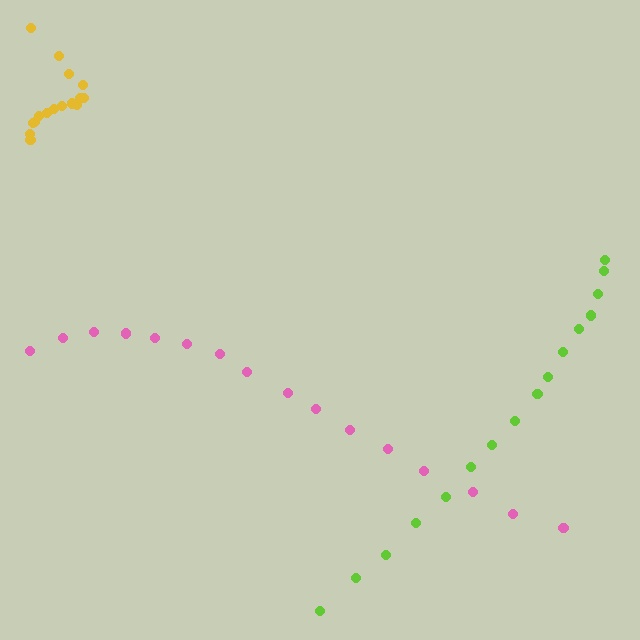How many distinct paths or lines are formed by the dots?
There are 3 distinct paths.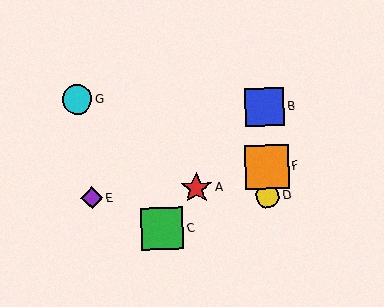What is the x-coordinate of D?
Object D is at x≈268.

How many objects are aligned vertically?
3 objects (B, D, F) are aligned vertically.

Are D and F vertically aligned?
Yes, both are at x≈268.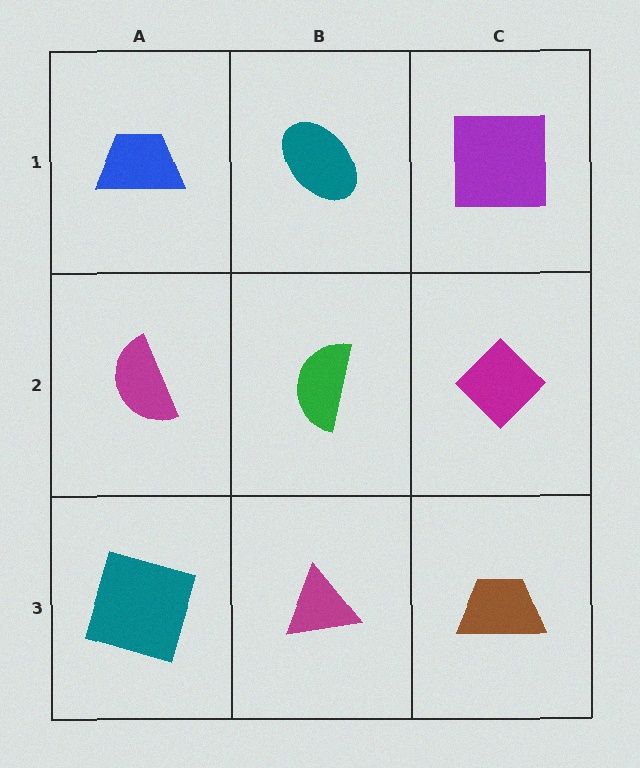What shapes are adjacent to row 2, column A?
A blue trapezoid (row 1, column A), a teal square (row 3, column A), a green semicircle (row 2, column B).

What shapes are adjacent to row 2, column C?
A purple square (row 1, column C), a brown trapezoid (row 3, column C), a green semicircle (row 2, column B).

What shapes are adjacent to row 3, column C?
A magenta diamond (row 2, column C), a magenta triangle (row 3, column B).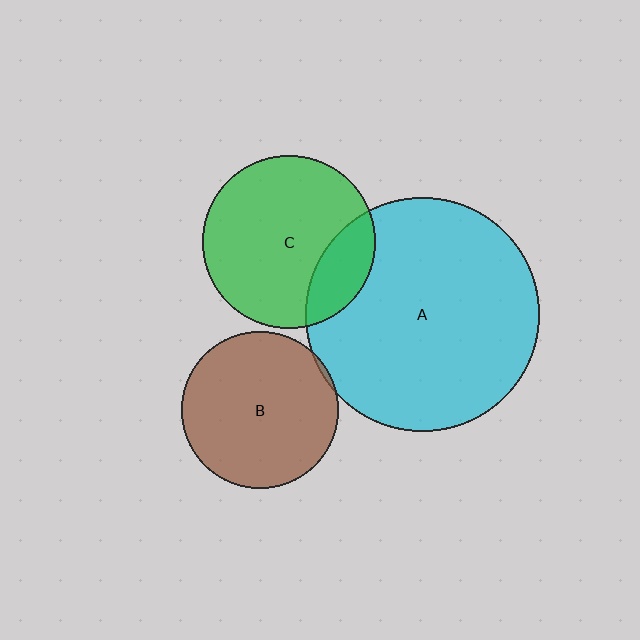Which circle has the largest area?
Circle A (cyan).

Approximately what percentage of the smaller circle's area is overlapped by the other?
Approximately 5%.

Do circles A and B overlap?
Yes.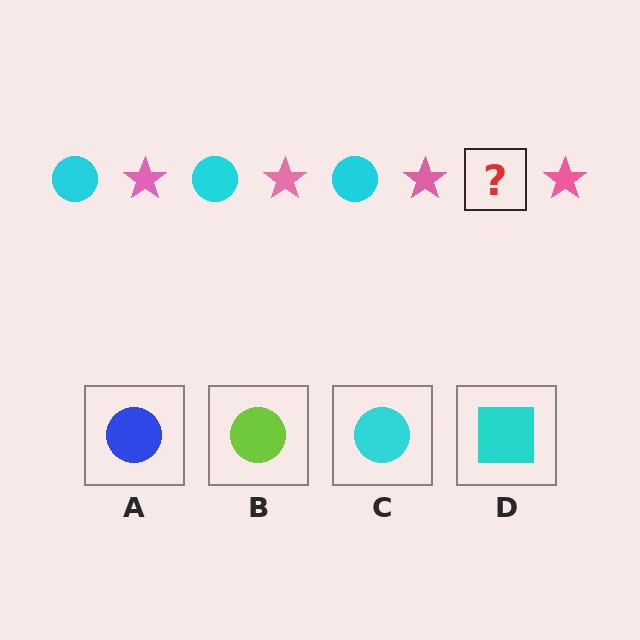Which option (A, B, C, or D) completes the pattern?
C.